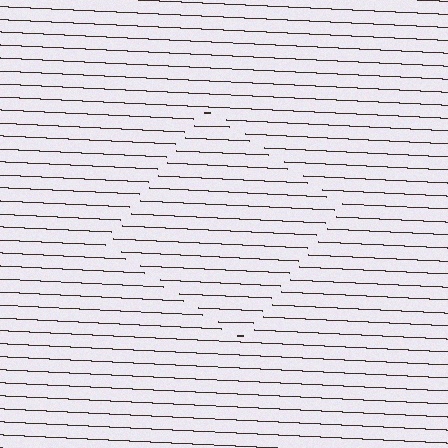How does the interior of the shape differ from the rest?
The interior of the shape contains the same grating, shifted by half a period — the contour is defined by the phase discontinuity where line-ends from the inner and outer gratings abut.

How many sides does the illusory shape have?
4 sides — the line-ends trace a square.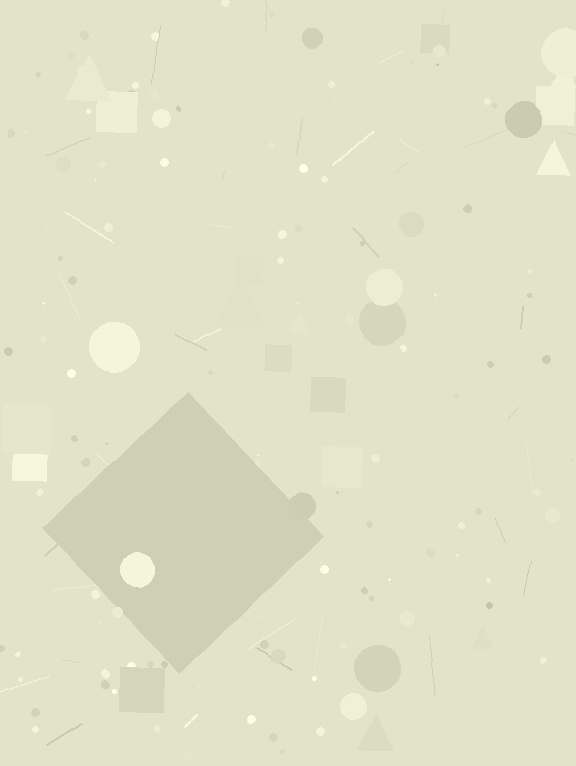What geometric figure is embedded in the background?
A diamond is embedded in the background.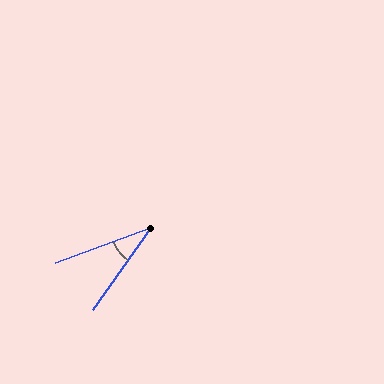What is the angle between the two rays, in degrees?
Approximately 35 degrees.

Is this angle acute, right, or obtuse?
It is acute.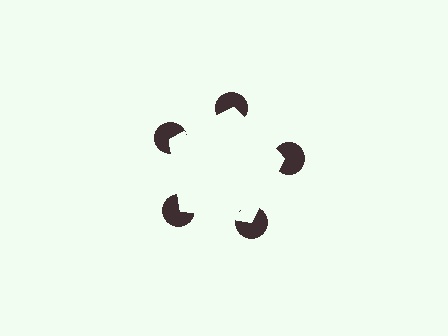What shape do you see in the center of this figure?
An illusory pentagon — its edges are inferred from the aligned wedge cuts in the pac-man discs, not physically drawn.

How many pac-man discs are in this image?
There are 5 — one at each vertex of the illusory pentagon.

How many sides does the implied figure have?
5 sides.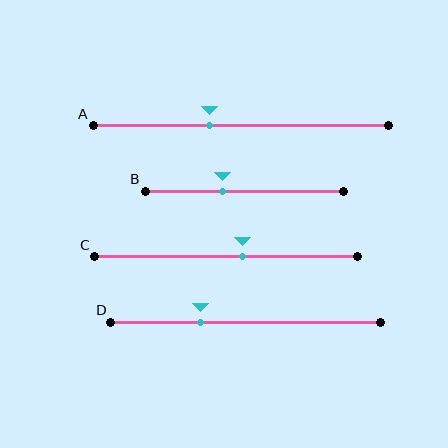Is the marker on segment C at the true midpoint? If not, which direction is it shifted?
No, the marker on segment C is shifted to the right by about 7% of the segment length.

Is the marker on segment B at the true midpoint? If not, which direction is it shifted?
No, the marker on segment B is shifted to the left by about 11% of the segment length.